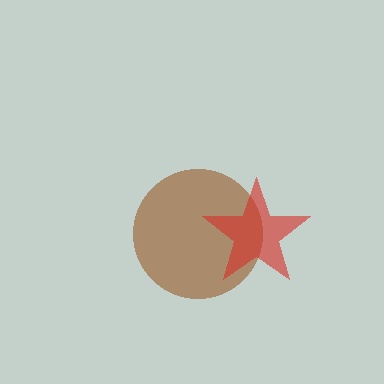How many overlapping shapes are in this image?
There are 2 overlapping shapes in the image.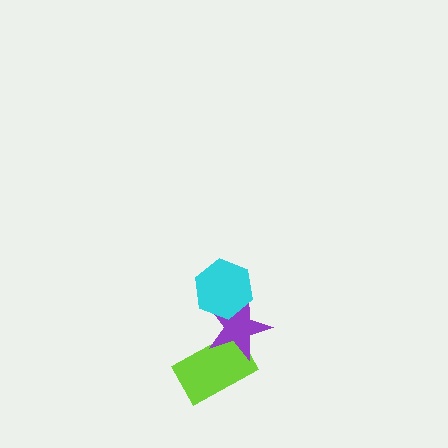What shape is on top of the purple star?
The cyan hexagon is on top of the purple star.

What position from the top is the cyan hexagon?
The cyan hexagon is 1st from the top.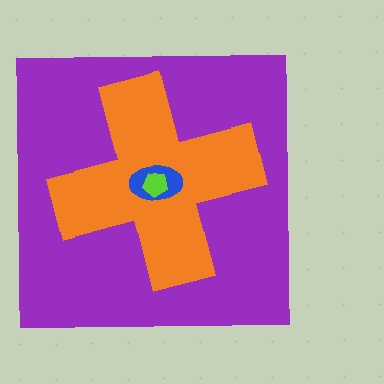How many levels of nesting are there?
4.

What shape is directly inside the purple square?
The orange cross.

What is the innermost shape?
The lime pentagon.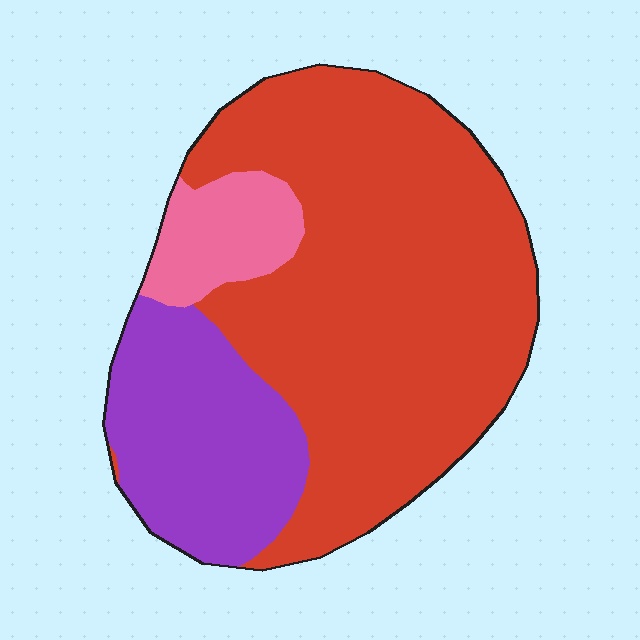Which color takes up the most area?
Red, at roughly 65%.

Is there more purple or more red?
Red.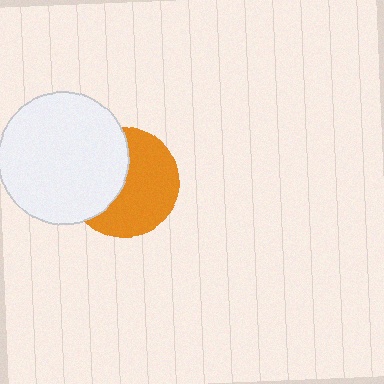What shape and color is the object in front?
The object in front is a white circle.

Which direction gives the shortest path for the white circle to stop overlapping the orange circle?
Moving left gives the shortest separation.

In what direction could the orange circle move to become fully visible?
The orange circle could move right. That would shift it out from behind the white circle entirely.